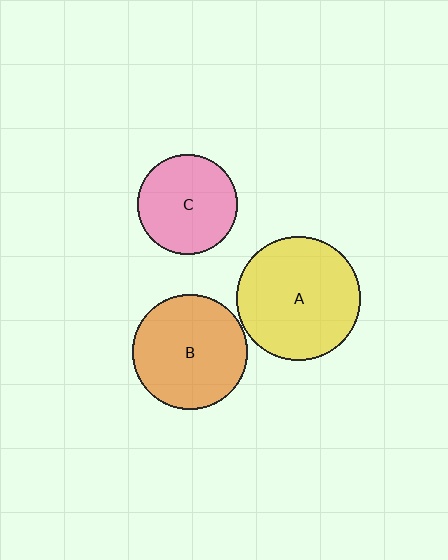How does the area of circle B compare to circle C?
Approximately 1.3 times.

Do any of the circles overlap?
No, none of the circles overlap.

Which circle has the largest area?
Circle A (yellow).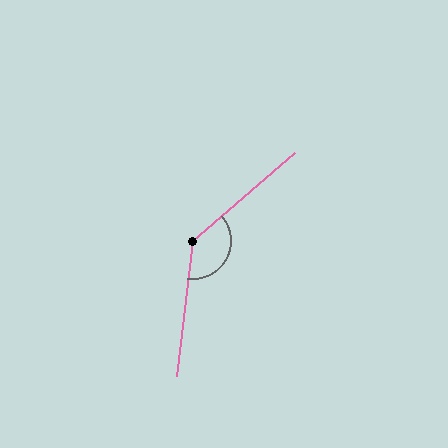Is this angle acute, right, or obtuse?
It is obtuse.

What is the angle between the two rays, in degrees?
Approximately 137 degrees.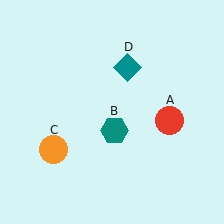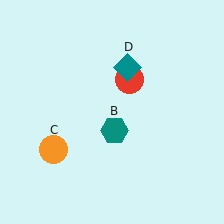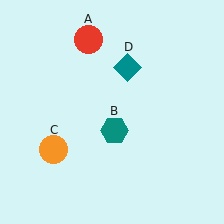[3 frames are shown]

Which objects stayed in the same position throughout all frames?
Teal hexagon (object B) and orange circle (object C) and teal diamond (object D) remained stationary.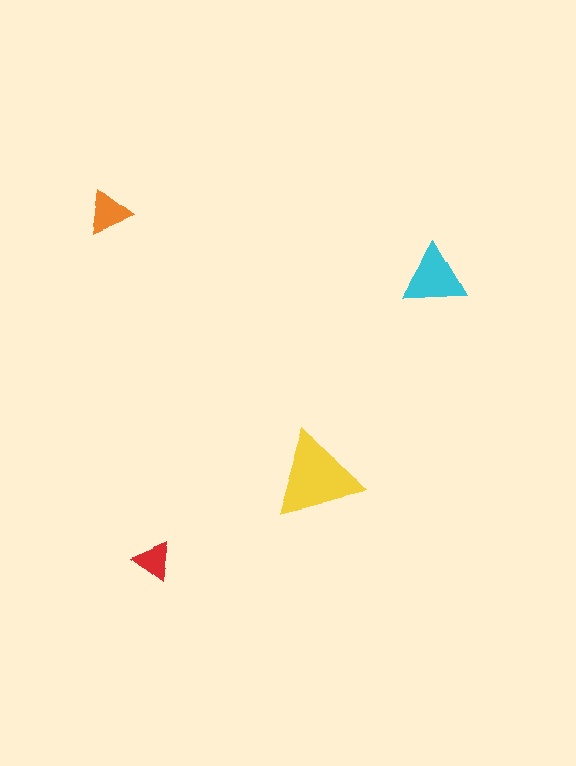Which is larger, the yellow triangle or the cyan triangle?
The yellow one.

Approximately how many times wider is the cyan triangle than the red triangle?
About 1.5 times wider.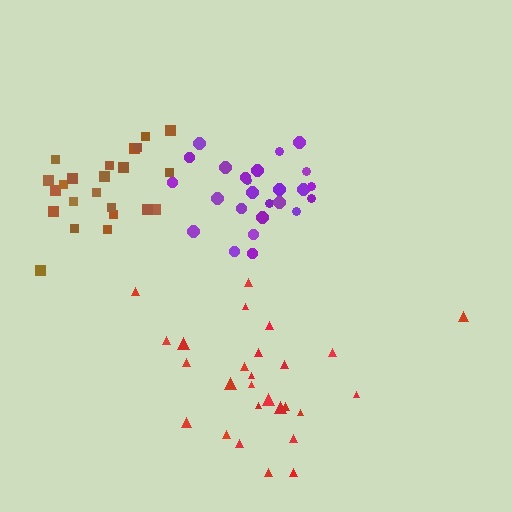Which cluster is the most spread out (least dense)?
Red.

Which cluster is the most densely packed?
Brown.